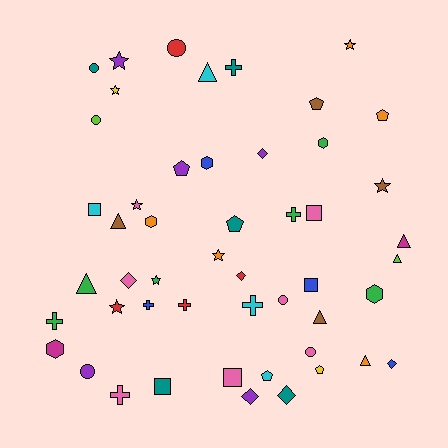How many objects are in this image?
There are 50 objects.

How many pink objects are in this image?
There are 7 pink objects.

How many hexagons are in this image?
There are 5 hexagons.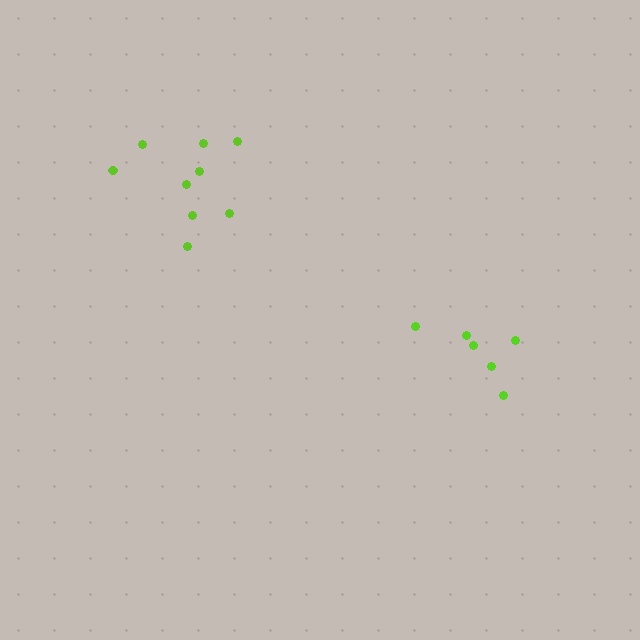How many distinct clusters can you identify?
There are 2 distinct clusters.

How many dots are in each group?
Group 1: 6 dots, Group 2: 9 dots (15 total).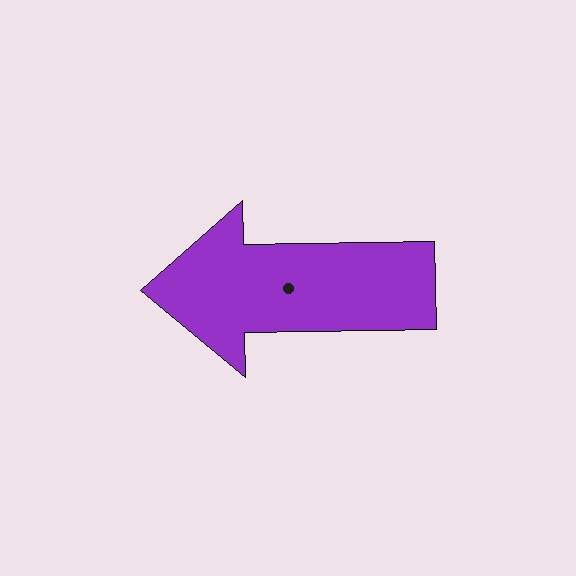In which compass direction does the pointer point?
West.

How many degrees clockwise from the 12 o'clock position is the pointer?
Approximately 269 degrees.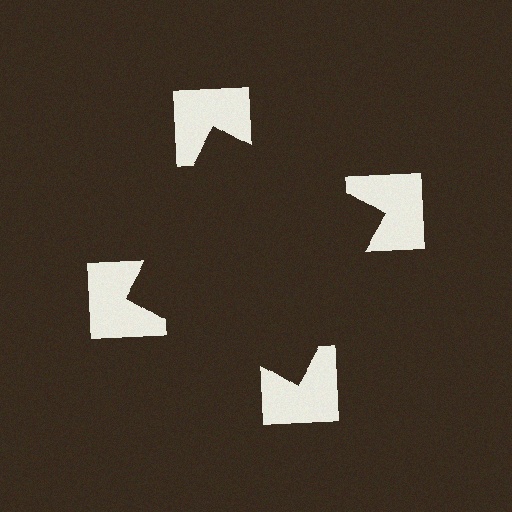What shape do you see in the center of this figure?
An illusory square — its edges are inferred from the aligned wedge cuts in the notched squares, not physically drawn.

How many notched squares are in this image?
There are 4 — one at each vertex of the illusory square.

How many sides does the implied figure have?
4 sides.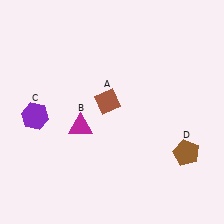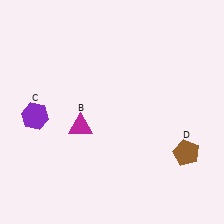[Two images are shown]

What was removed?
The brown diamond (A) was removed in Image 2.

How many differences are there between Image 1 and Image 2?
There is 1 difference between the two images.